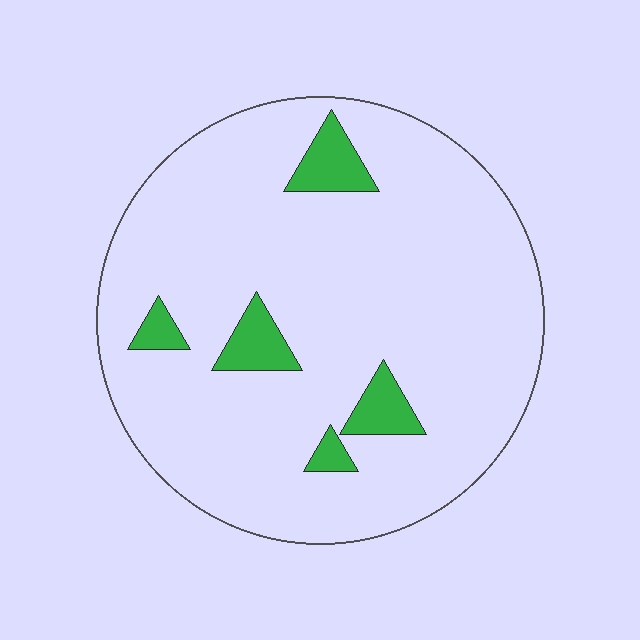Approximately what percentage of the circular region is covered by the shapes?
Approximately 10%.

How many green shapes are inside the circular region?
5.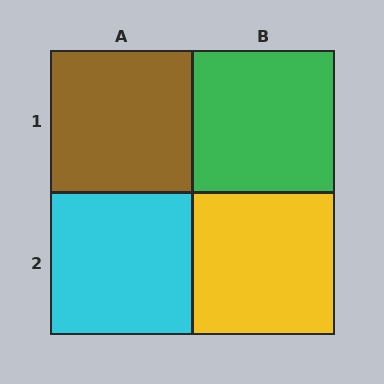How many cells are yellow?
1 cell is yellow.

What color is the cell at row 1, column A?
Brown.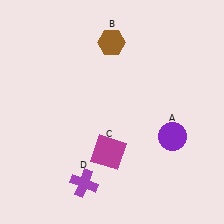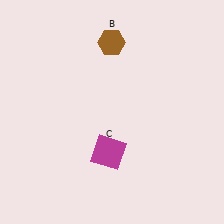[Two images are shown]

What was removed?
The purple cross (D), the purple circle (A) were removed in Image 2.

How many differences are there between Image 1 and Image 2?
There are 2 differences between the two images.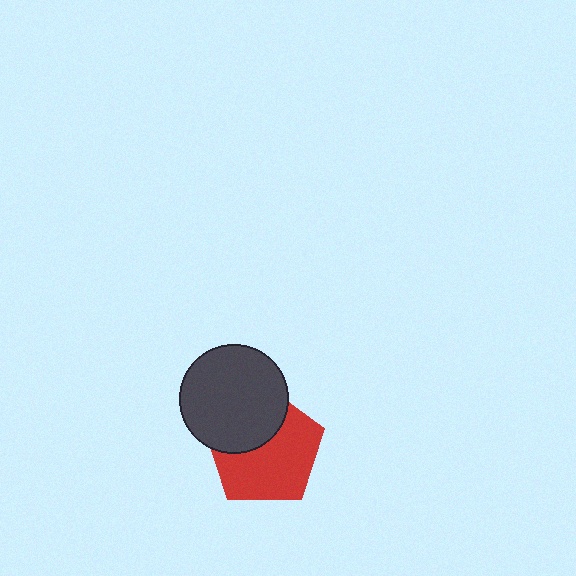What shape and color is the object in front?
The object in front is a dark gray circle.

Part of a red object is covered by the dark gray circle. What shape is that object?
It is a pentagon.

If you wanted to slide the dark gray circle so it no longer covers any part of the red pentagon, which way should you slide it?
Slide it toward the upper-left — that is the most direct way to separate the two shapes.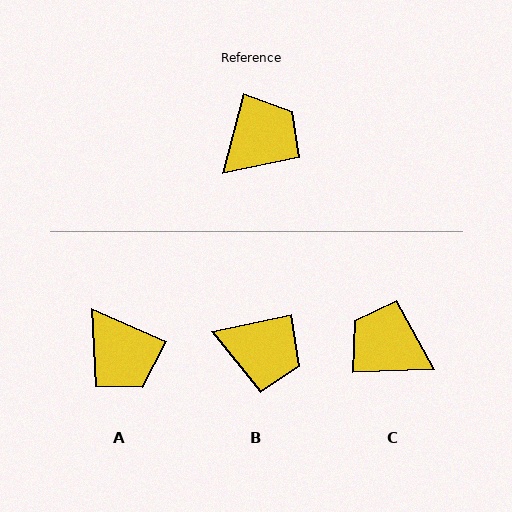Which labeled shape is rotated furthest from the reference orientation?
C, about 107 degrees away.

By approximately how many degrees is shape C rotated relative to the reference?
Approximately 107 degrees counter-clockwise.